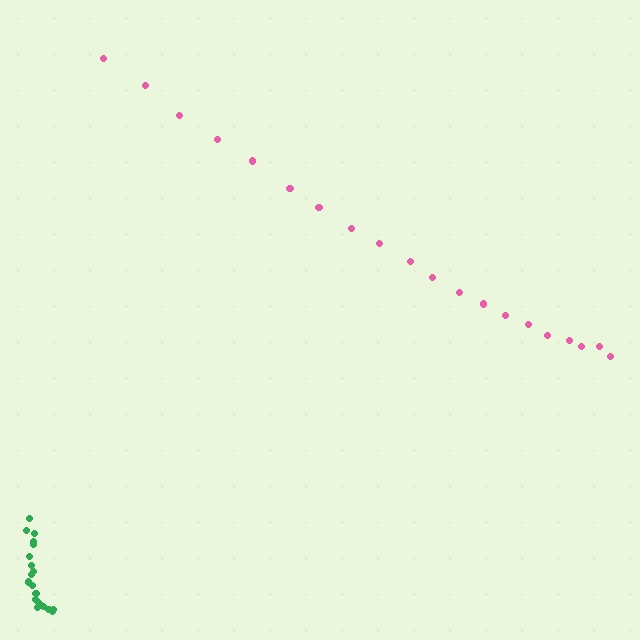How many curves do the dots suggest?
There are 2 distinct paths.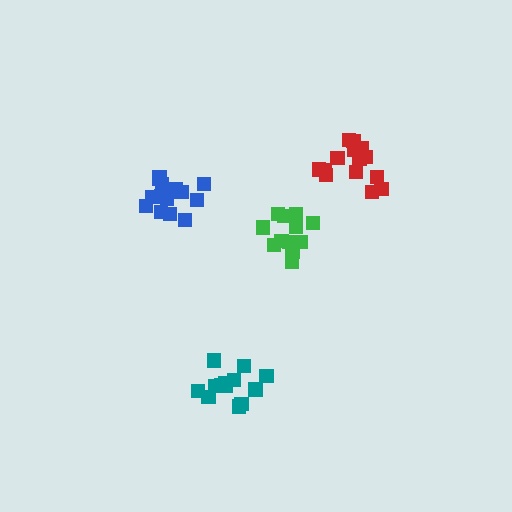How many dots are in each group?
Group 1: 12 dots, Group 2: 13 dots, Group 3: 18 dots, Group 4: 15 dots (58 total).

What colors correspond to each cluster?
The clusters are colored: green, teal, blue, red.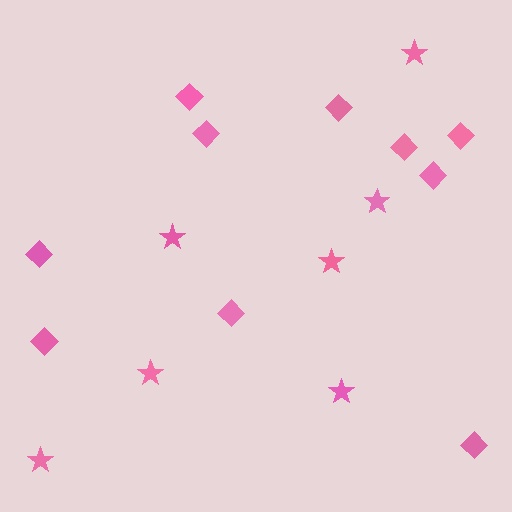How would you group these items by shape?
There are 2 groups: one group of stars (7) and one group of diamonds (10).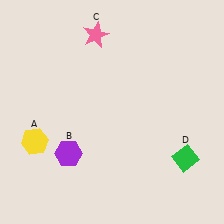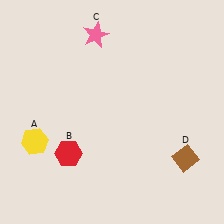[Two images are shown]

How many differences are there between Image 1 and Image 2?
There are 2 differences between the two images.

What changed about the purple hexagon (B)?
In Image 1, B is purple. In Image 2, it changed to red.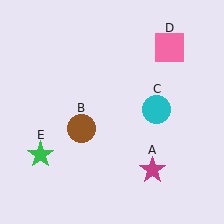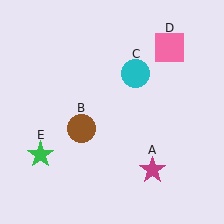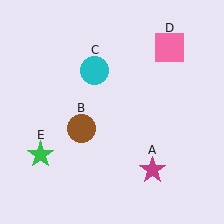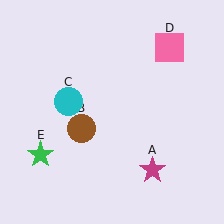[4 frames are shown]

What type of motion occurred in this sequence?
The cyan circle (object C) rotated counterclockwise around the center of the scene.